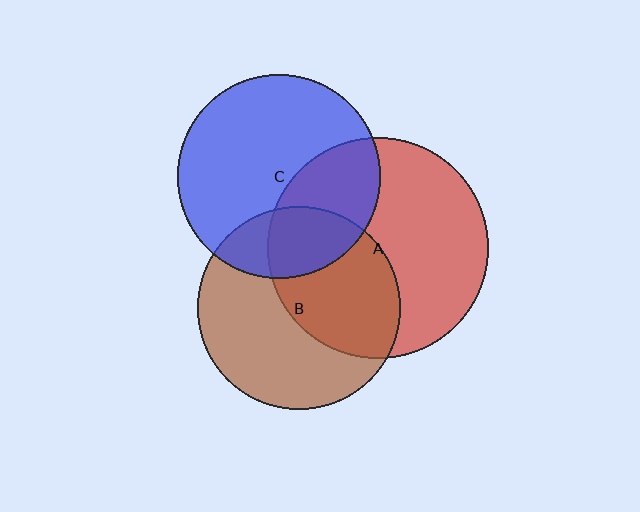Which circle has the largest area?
Circle A (red).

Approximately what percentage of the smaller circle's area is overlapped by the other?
Approximately 45%.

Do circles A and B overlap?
Yes.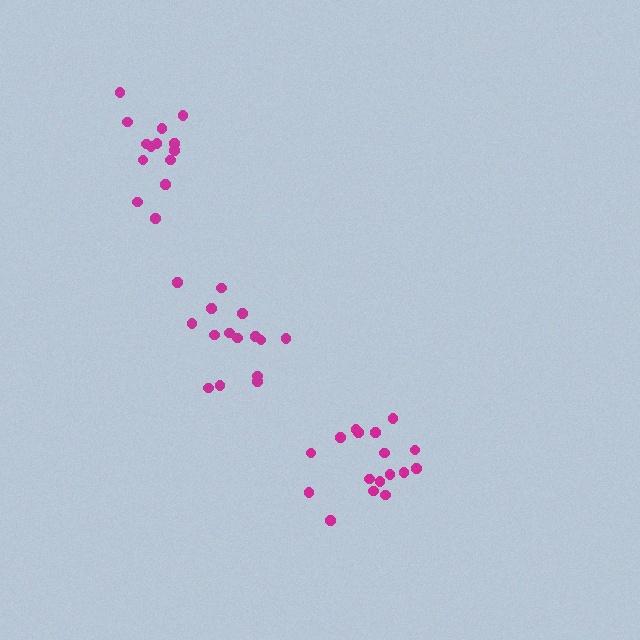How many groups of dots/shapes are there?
There are 3 groups.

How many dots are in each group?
Group 1: 17 dots, Group 2: 15 dots, Group 3: 14 dots (46 total).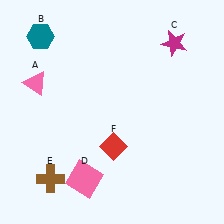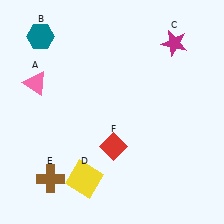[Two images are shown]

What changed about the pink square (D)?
In Image 1, D is pink. In Image 2, it changed to yellow.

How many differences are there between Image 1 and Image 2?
There is 1 difference between the two images.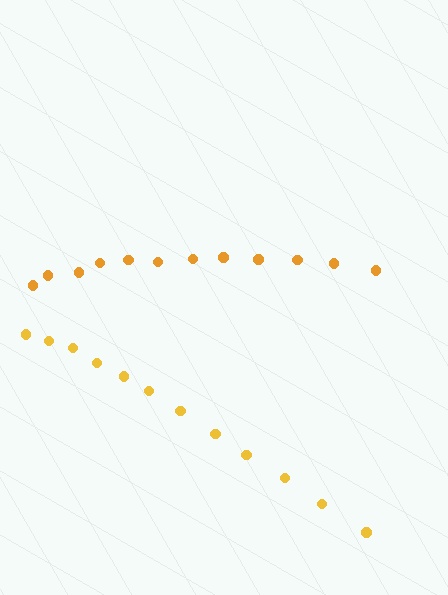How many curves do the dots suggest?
There are 2 distinct paths.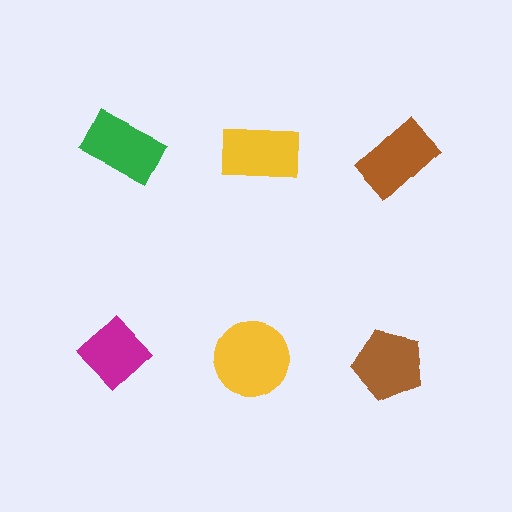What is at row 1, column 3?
A brown rectangle.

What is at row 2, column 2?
A yellow circle.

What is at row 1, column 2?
A yellow rectangle.